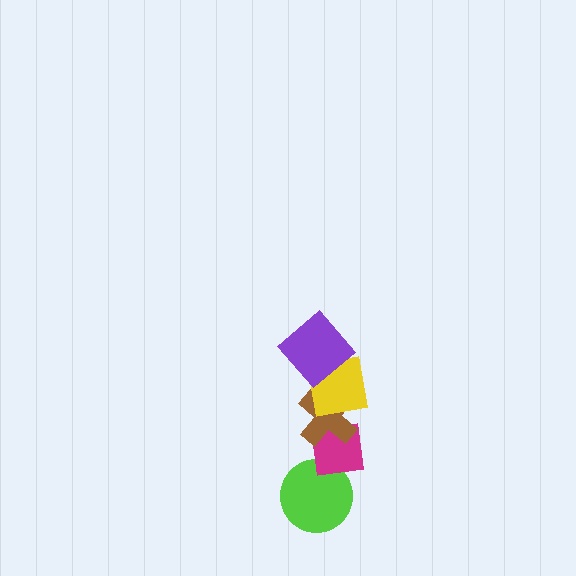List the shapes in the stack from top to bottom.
From top to bottom: the purple diamond, the yellow square, the brown cross, the magenta square, the lime circle.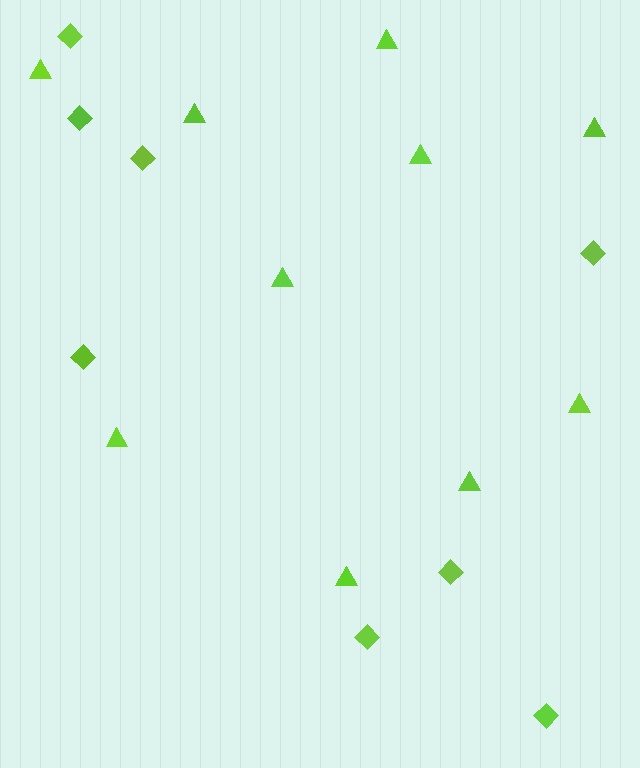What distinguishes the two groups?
There are 2 groups: one group of diamonds (8) and one group of triangles (10).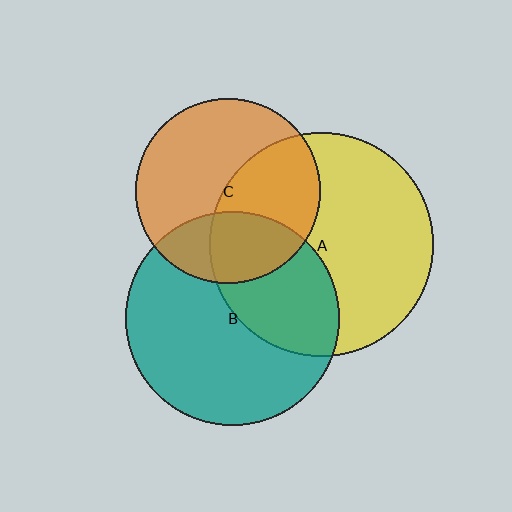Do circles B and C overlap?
Yes.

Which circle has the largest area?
Circle A (yellow).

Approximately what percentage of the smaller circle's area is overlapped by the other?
Approximately 30%.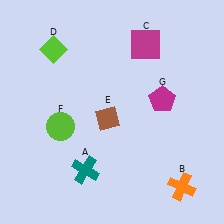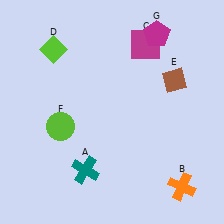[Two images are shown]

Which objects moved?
The objects that moved are: the brown diamond (E), the magenta pentagon (G).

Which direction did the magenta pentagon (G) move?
The magenta pentagon (G) moved up.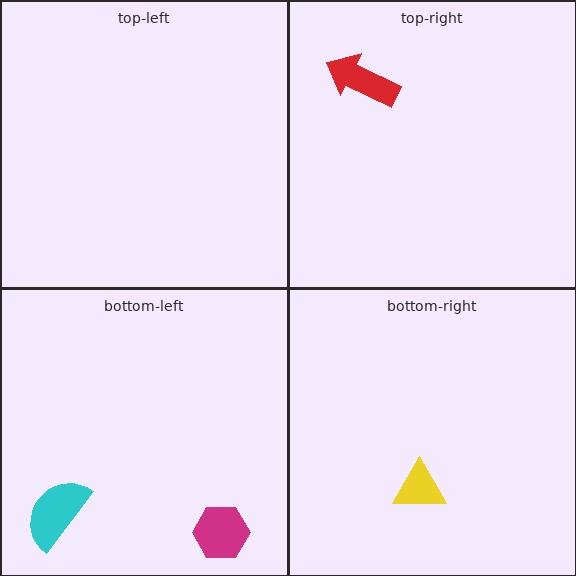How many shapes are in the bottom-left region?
2.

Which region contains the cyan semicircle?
The bottom-left region.